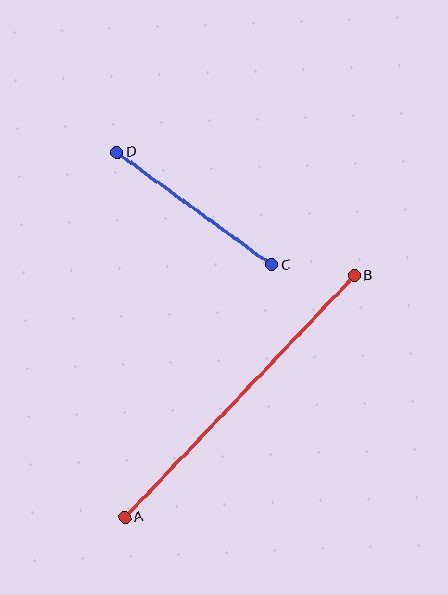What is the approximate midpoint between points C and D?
The midpoint is at approximately (194, 209) pixels.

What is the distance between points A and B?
The distance is approximately 334 pixels.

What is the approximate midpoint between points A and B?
The midpoint is at approximately (239, 396) pixels.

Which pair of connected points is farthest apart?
Points A and B are farthest apart.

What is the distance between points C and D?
The distance is approximately 191 pixels.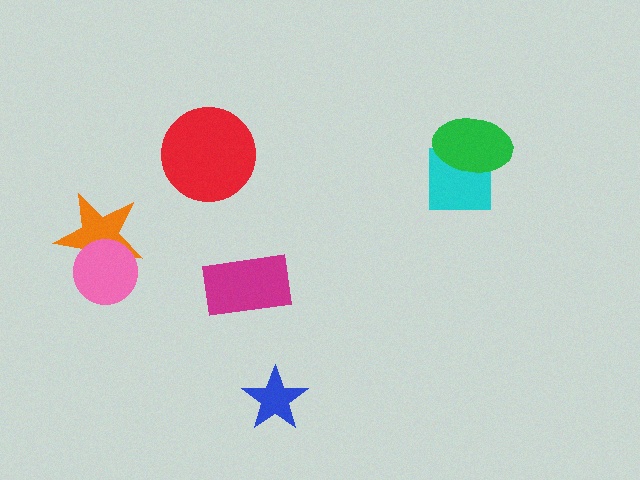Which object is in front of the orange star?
The pink circle is in front of the orange star.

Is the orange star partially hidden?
Yes, it is partially covered by another shape.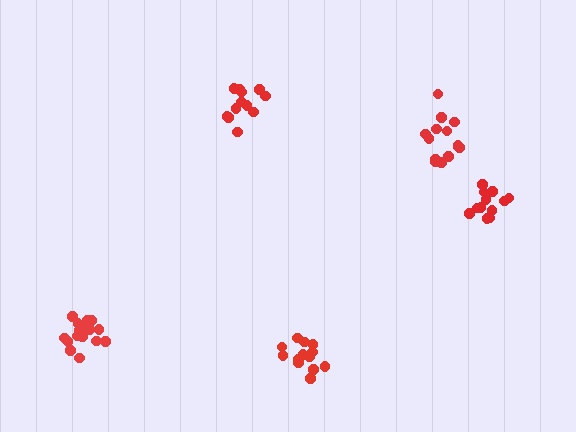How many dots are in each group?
Group 1: 14 dots, Group 2: 12 dots, Group 3: 13 dots, Group 4: 18 dots, Group 5: 13 dots (70 total).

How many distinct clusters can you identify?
There are 5 distinct clusters.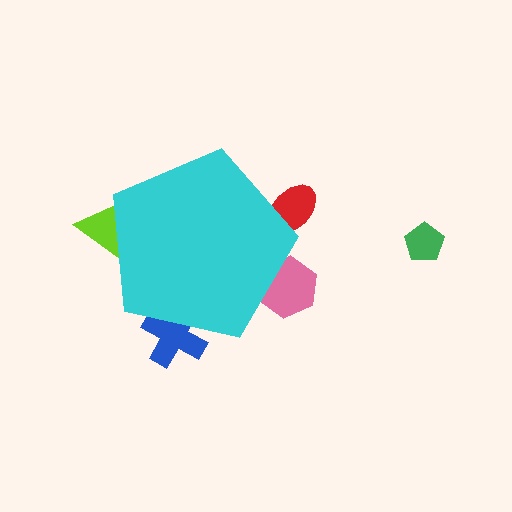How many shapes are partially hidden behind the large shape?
4 shapes are partially hidden.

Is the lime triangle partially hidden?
Yes, the lime triangle is partially hidden behind the cyan pentagon.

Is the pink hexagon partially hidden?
Yes, the pink hexagon is partially hidden behind the cyan pentagon.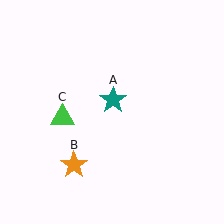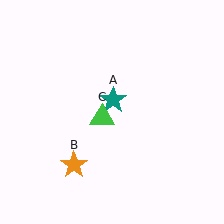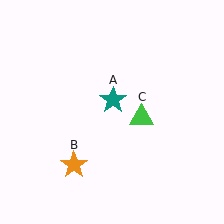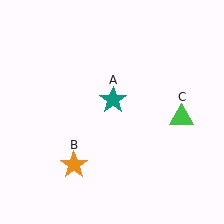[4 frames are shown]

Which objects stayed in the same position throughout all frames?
Teal star (object A) and orange star (object B) remained stationary.